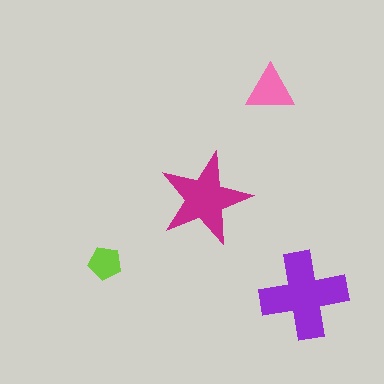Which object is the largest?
The purple cross.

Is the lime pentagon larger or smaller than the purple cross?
Smaller.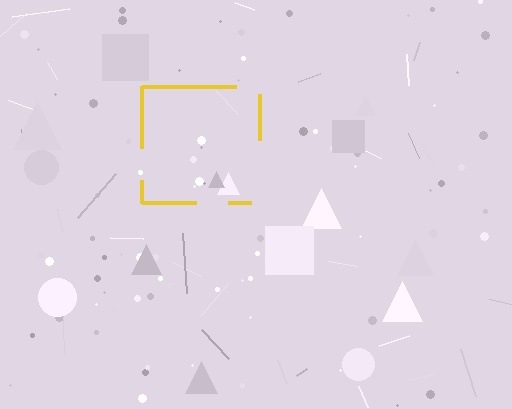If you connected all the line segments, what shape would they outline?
They would outline a square.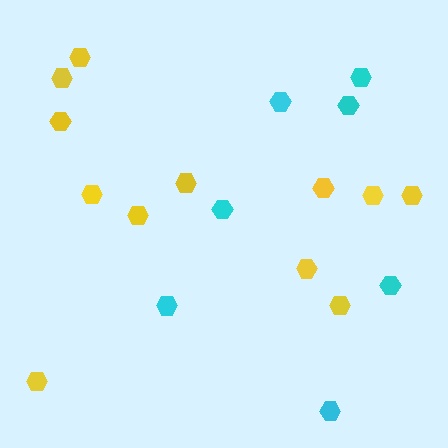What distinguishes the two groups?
There are 2 groups: one group of yellow hexagons (12) and one group of cyan hexagons (7).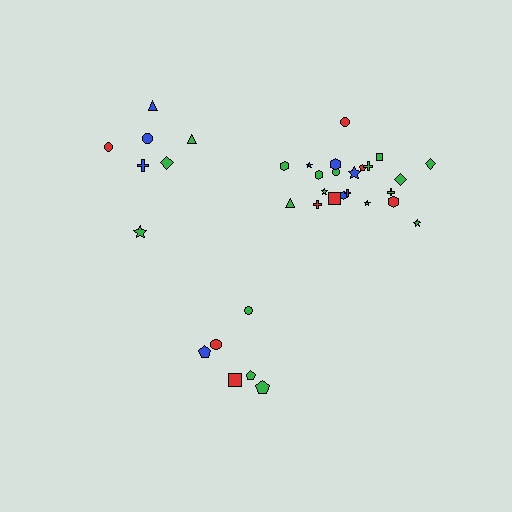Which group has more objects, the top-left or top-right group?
The top-right group.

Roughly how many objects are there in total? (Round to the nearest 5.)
Roughly 35 objects in total.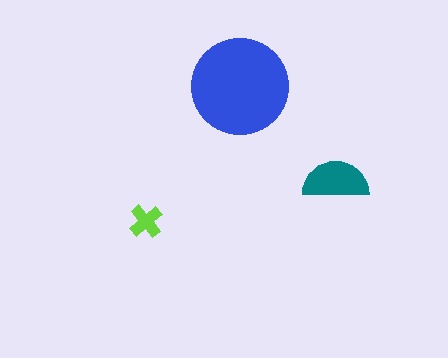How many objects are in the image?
There are 3 objects in the image.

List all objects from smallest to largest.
The lime cross, the teal semicircle, the blue circle.